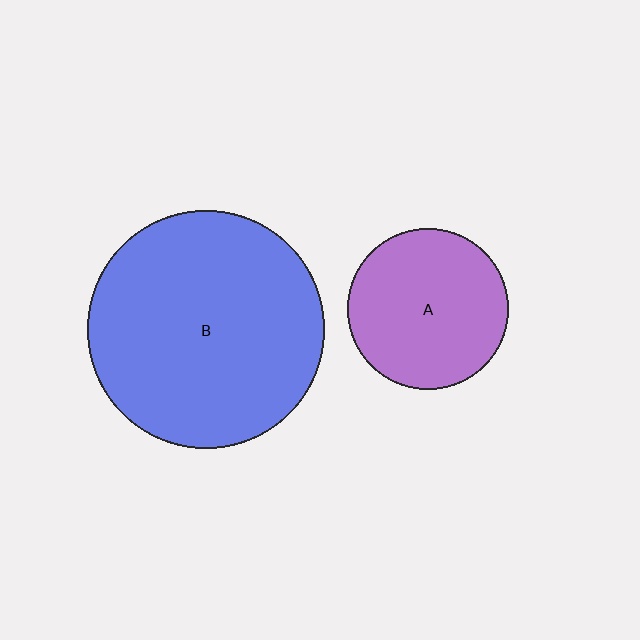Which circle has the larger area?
Circle B (blue).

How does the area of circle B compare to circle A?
Approximately 2.2 times.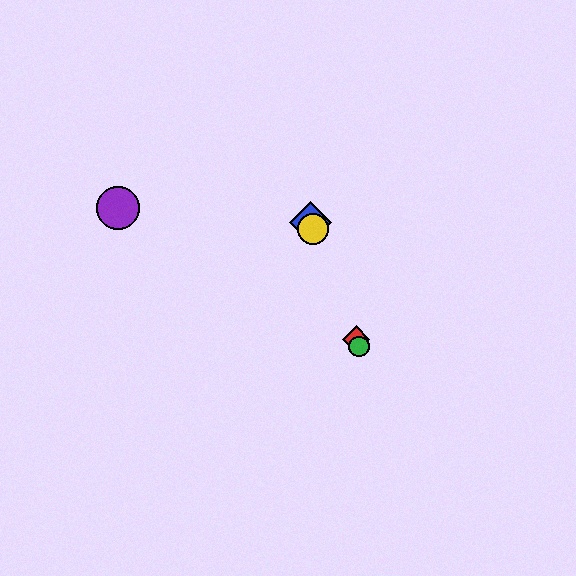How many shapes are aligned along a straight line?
4 shapes (the red diamond, the blue diamond, the green circle, the yellow circle) are aligned along a straight line.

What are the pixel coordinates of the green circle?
The green circle is at (359, 346).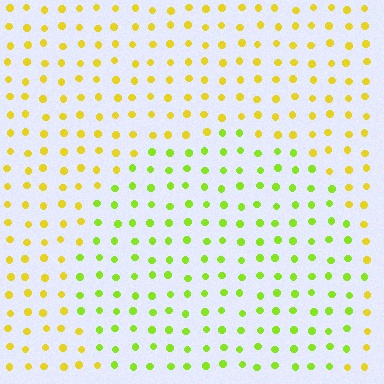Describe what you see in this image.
The image is filled with small yellow elements in a uniform arrangement. A circle-shaped region is visible where the elements are tinted to a slightly different hue, forming a subtle color boundary.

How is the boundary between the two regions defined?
The boundary is defined purely by a slight shift in hue (about 35 degrees). Spacing, size, and orientation are identical on both sides.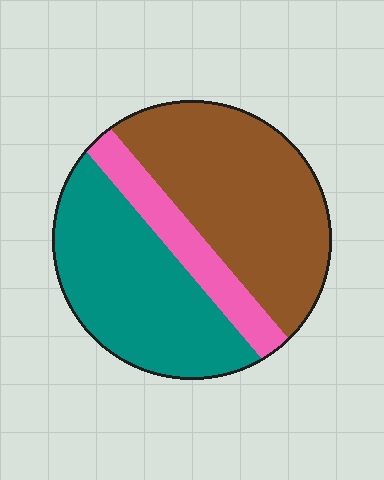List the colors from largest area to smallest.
From largest to smallest: brown, teal, pink.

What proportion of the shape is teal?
Teal takes up about two fifths (2/5) of the shape.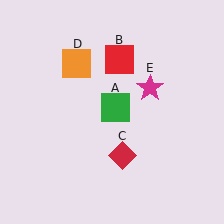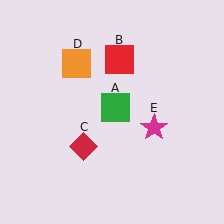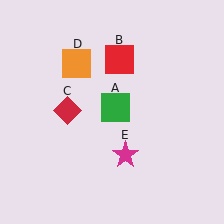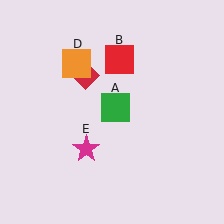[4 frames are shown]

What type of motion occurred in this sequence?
The red diamond (object C), magenta star (object E) rotated clockwise around the center of the scene.